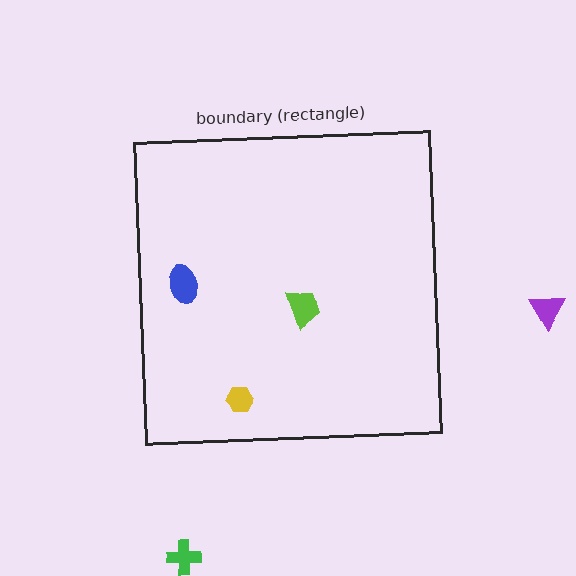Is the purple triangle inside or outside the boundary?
Outside.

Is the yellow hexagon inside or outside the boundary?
Inside.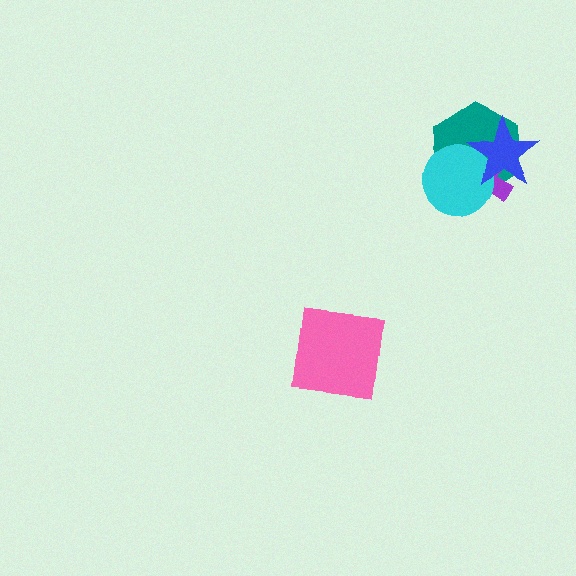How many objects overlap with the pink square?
0 objects overlap with the pink square.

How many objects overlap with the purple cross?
3 objects overlap with the purple cross.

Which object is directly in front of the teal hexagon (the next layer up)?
The purple cross is directly in front of the teal hexagon.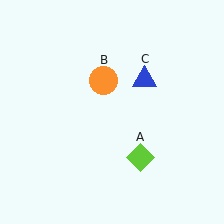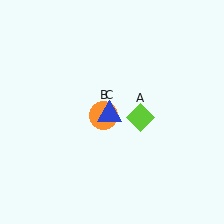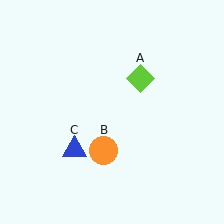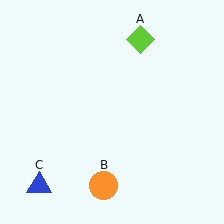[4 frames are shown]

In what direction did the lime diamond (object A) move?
The lime diamond (object A) moved up.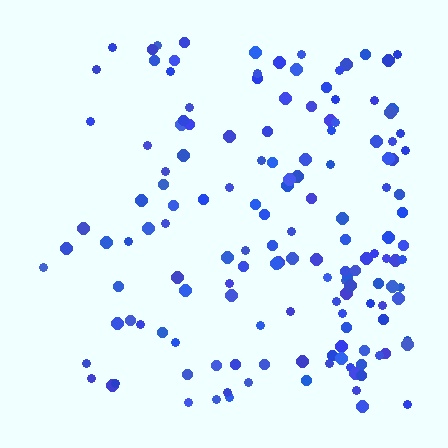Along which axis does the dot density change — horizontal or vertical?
Horizontal.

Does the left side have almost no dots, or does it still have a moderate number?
Still a moderate number, just noticeably fewer than the right.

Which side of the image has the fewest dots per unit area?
The left.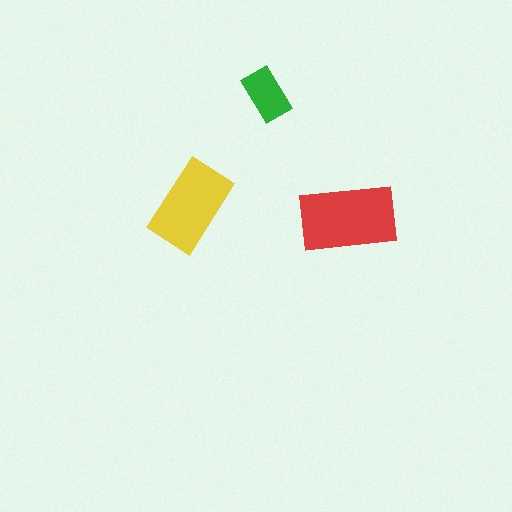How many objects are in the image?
There are 3 objects in the image.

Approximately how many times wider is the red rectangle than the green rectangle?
About 2 times wider.